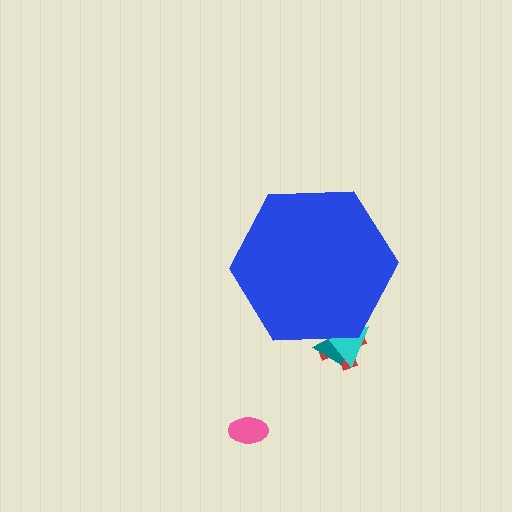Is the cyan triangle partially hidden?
Yes, the cyan triangle is partially hidden behind the blue hexagon.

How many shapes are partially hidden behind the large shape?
3 shapes are partially hidden.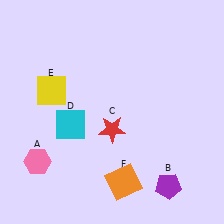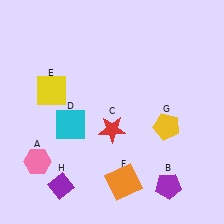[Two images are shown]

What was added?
A yellow pentagon (G), a purple diamond (H) were added in Image 2.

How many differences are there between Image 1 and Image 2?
There are 2 differences between the two images.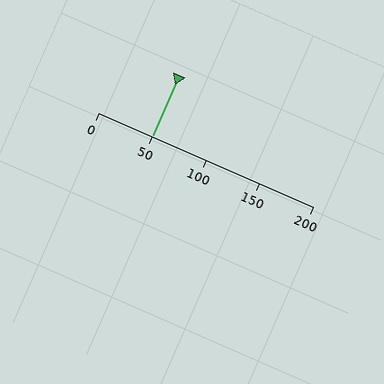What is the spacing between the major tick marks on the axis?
The major ticks are spaced 50 apart.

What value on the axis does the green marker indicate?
The marker indicates approximately 50.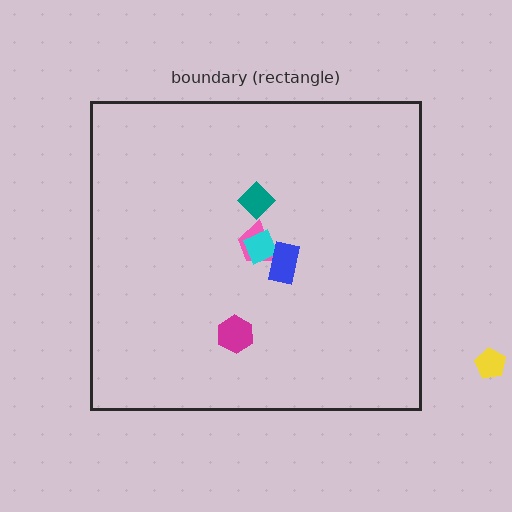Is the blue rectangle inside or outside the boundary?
Inside.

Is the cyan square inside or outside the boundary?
Inside.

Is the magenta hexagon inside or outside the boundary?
Inside.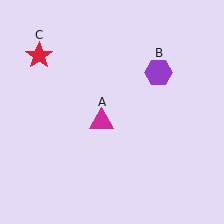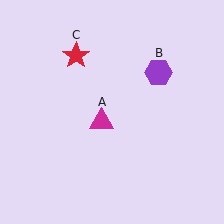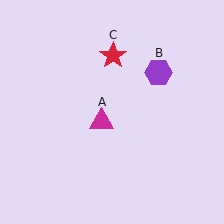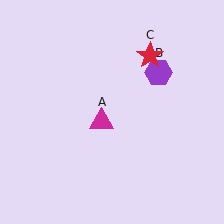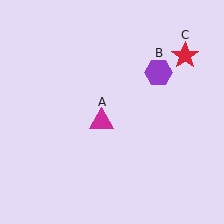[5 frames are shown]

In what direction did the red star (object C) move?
The red star (object C) moved right.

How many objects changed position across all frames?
1 object changed position: red star (object C).